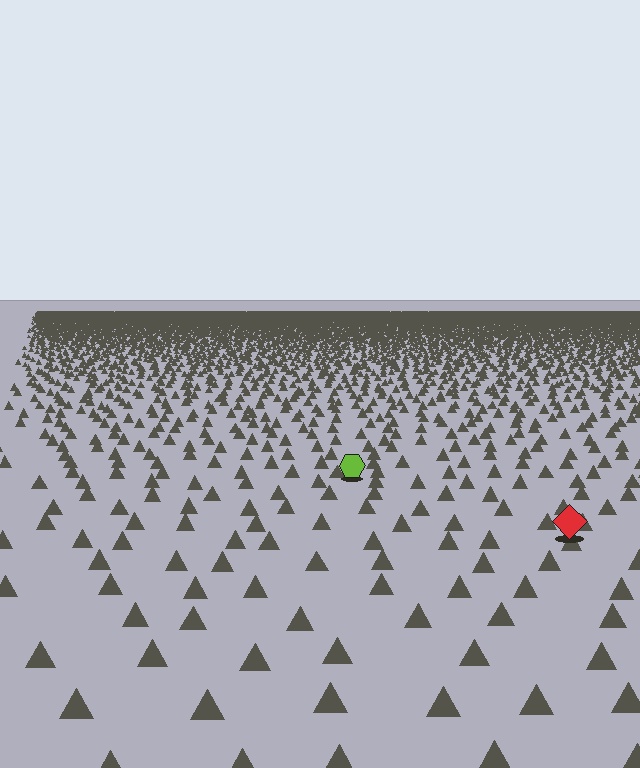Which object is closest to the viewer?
The red diamond is closest. The texture marks near it are larger and more spread out.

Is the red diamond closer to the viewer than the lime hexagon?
Yes. The red diamond is closer — you can tell from the texture gradient: the ground texture is coarser near it.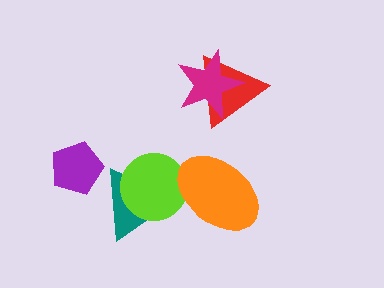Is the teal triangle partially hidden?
Yes, it is partially covered by another shape.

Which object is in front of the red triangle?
The magenta star is in front of the red triangle.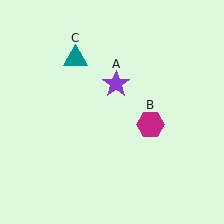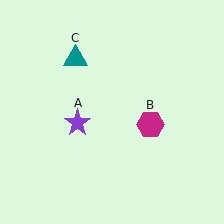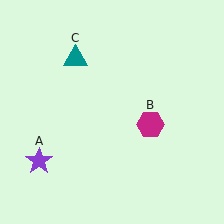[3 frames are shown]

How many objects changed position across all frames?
1 object changed position: purple star (object A).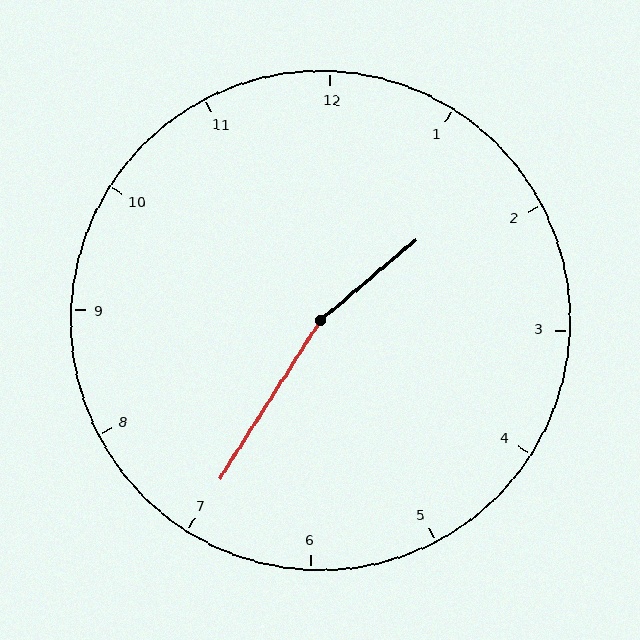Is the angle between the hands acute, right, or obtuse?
It is obtuse.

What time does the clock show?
1:35.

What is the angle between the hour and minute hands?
Approximately 162 degrees.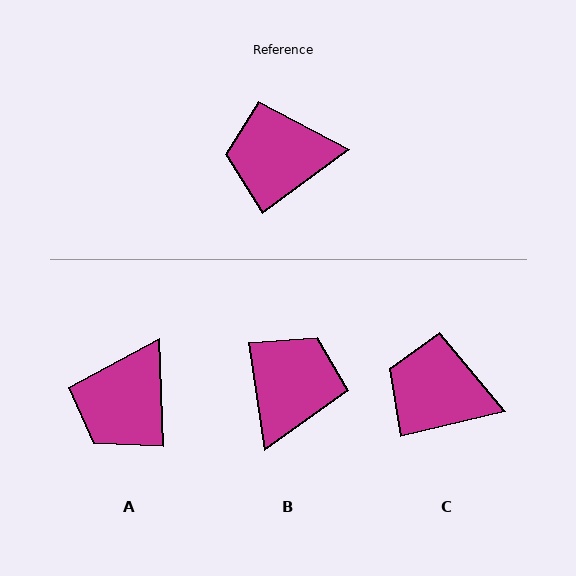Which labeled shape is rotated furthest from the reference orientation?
B, about 117 degrees away.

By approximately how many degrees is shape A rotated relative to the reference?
Approximately 56 degrees counter-clockwise.